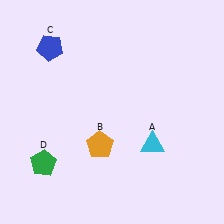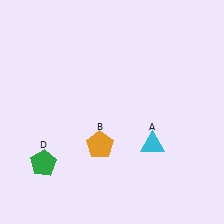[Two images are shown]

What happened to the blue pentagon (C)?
The blue pentagon (C) was removed in Image 2. It was in the top-left area of Image 1.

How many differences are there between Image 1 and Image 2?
There is 1 difference between the two images.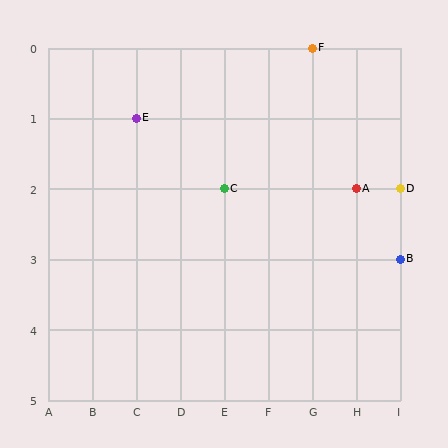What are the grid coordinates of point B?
Point B is at grid coordinates (I, 3).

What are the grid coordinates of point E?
Point E is at grid coordinates (C, 1).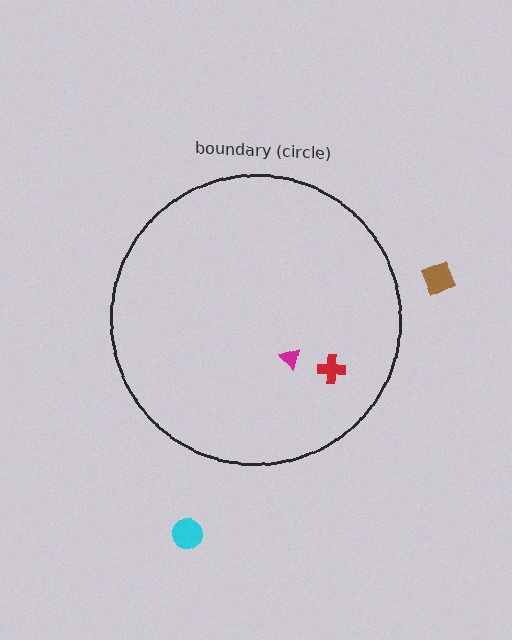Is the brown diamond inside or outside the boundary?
Outside.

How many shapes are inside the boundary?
2 inside, 2 outside.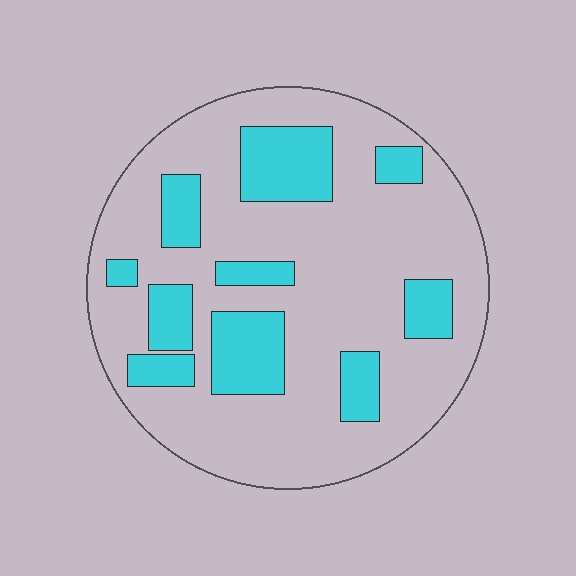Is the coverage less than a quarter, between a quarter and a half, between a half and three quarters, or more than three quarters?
Less than a quarter.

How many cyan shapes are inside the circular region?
10.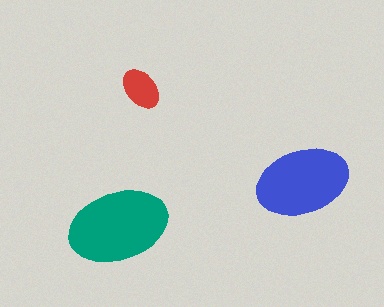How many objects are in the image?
There are 3 objects in the image.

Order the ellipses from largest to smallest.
the teal one, the blue one, the red one.